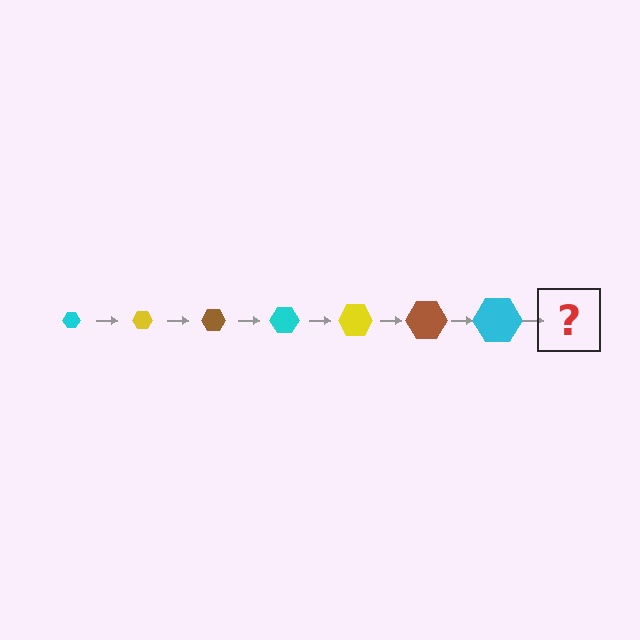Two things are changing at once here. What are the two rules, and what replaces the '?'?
The two rules are that the hexagon grows larger each step and the color cycles through cyan, yellow, and brown. The '?' should be a yellow hexagon, larger than the previous one.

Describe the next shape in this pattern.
It should be a yellow hexagon, larger than the previous one.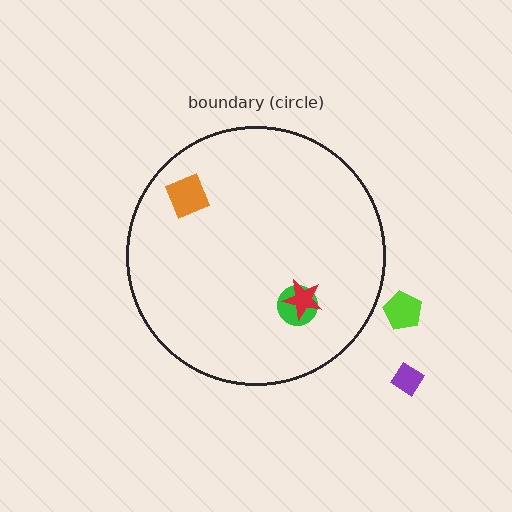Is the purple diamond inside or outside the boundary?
Outside.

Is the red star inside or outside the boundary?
Inside.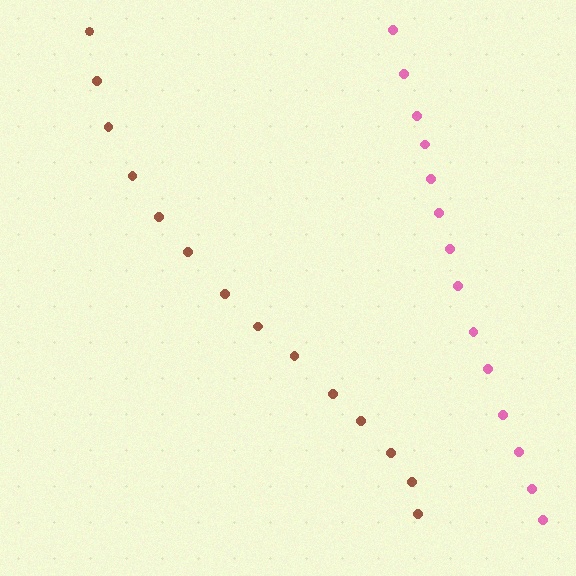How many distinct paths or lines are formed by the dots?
There are 2 distinct paths.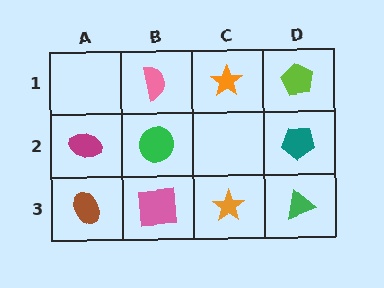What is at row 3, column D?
A green triangle.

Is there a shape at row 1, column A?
No, that cell is empty.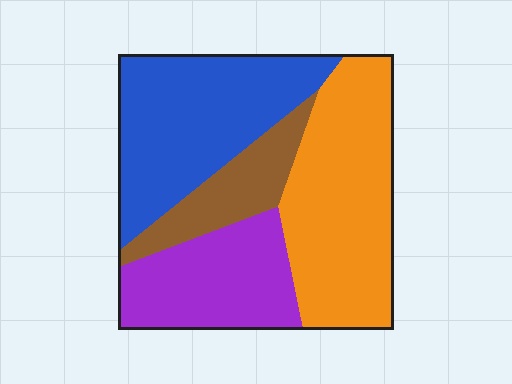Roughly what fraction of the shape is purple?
Purple covers around 20% of the shape.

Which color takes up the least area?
Brown, at roughly 15%.